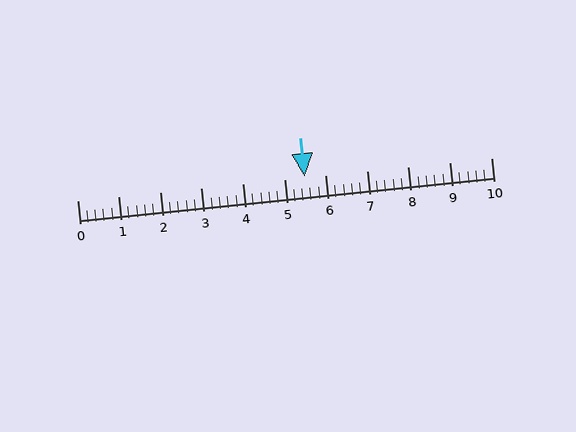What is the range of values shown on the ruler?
The ruler shows values from 0 to 10.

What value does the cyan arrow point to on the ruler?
The cyan arrow points to approximately 5.5.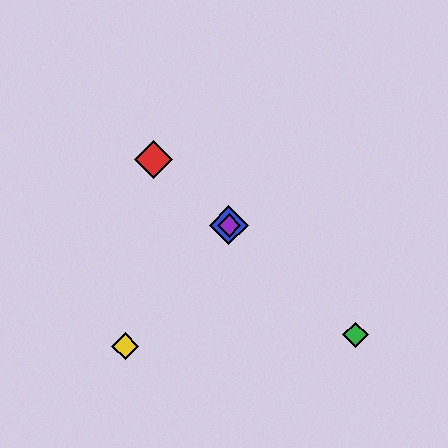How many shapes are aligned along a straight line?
4 shapes (the red diamond, the blue diamond, the green diamond, the purple diamond) are aligned along a straight line.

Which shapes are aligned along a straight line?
The red diamond, the blue diamond, the green diamond, the purple diamond are aligned along a straight line.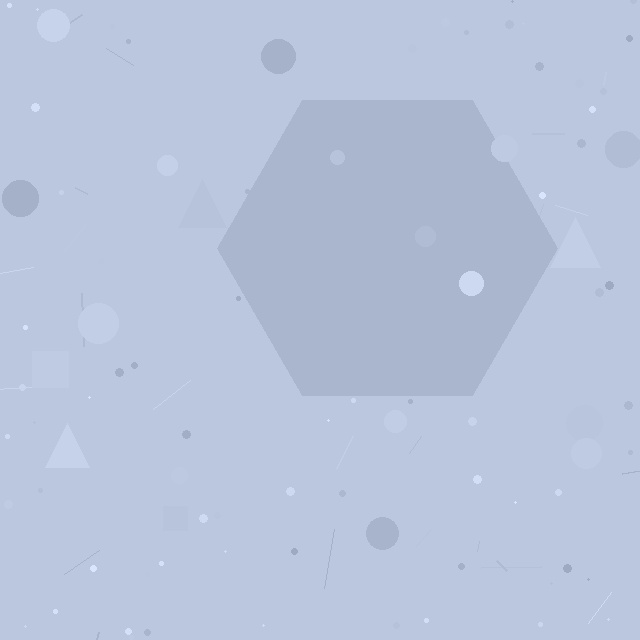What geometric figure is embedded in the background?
A hexagon is embedded in the background.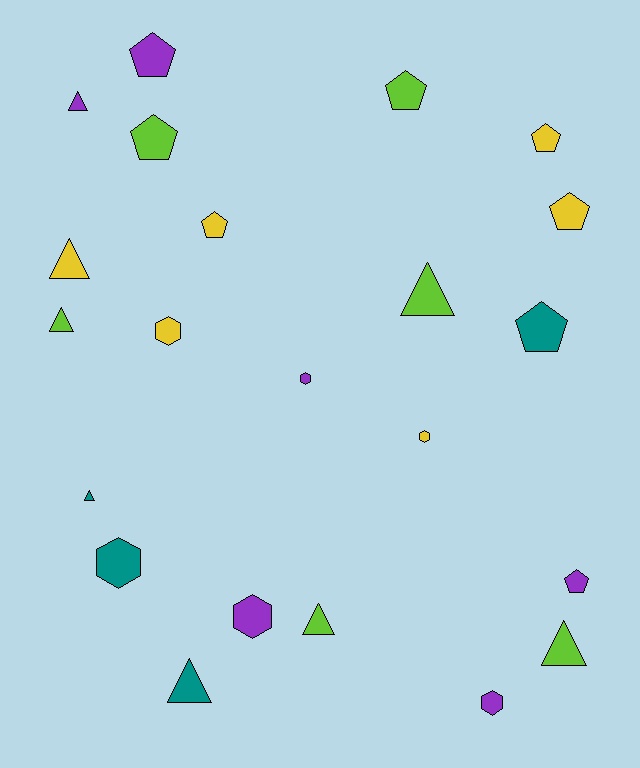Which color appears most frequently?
Lime, with 6 objects.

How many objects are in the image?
There are 22 objects.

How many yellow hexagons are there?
There are 2 yellow hexagons.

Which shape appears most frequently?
Triangle, with 8 objects.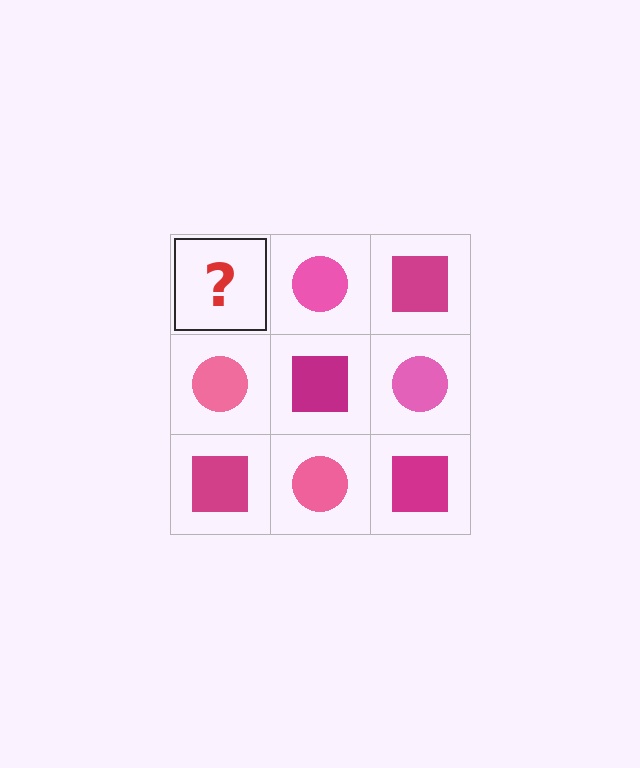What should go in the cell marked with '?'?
The missing cell should contain a magenta square.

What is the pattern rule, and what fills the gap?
The rule is that it alternates magenta square and pink circle in a checkerboard pattern. The gap should be filled with a magenta square.